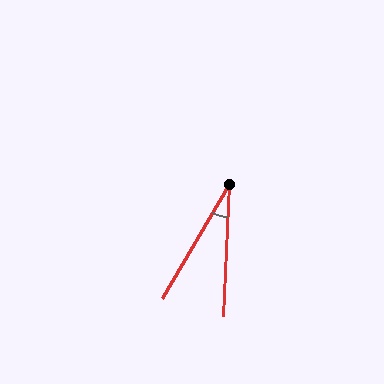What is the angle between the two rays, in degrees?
Approximately 28 degrees.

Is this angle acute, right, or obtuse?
It is acute.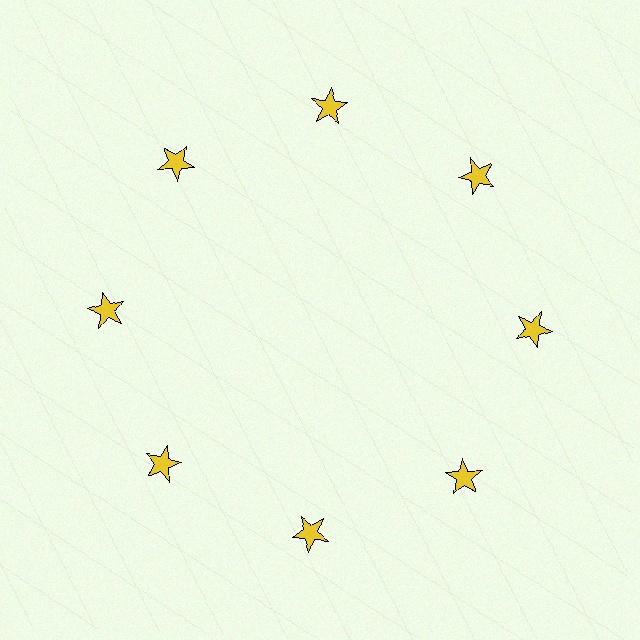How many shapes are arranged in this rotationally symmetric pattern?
There are 8 shapes, arranged in 8 groups of 1.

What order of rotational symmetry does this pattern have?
This pattern has 8-fold rotational symmetry.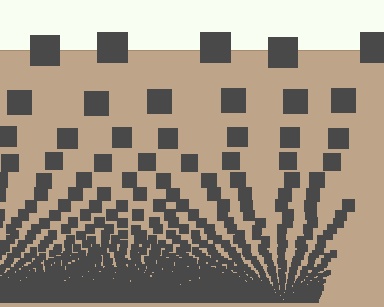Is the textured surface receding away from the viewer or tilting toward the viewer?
The surface appears to tilt toward the viewer. Texture elements get larger and sparser toward the top.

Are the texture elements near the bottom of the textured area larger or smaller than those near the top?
Smaller. The gradient is inverted — elements near the bottom are smaller and denser.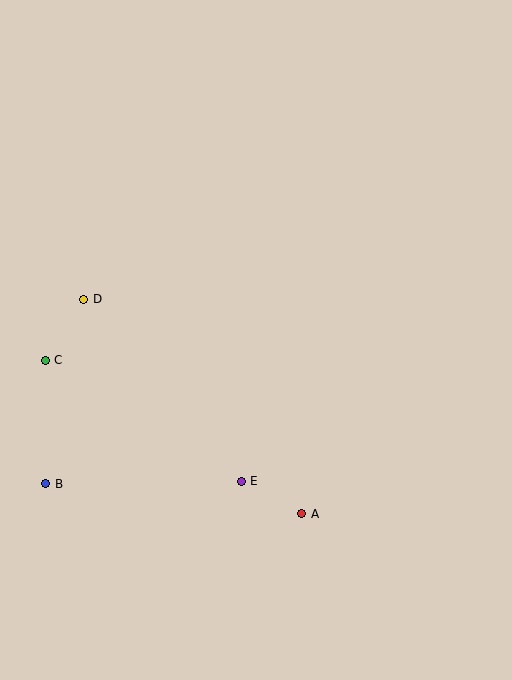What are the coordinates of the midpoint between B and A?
The midpoint between B and A is at (174, 499).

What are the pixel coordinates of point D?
Point D is at (84, 299).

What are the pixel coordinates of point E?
Point E is at (241, 481).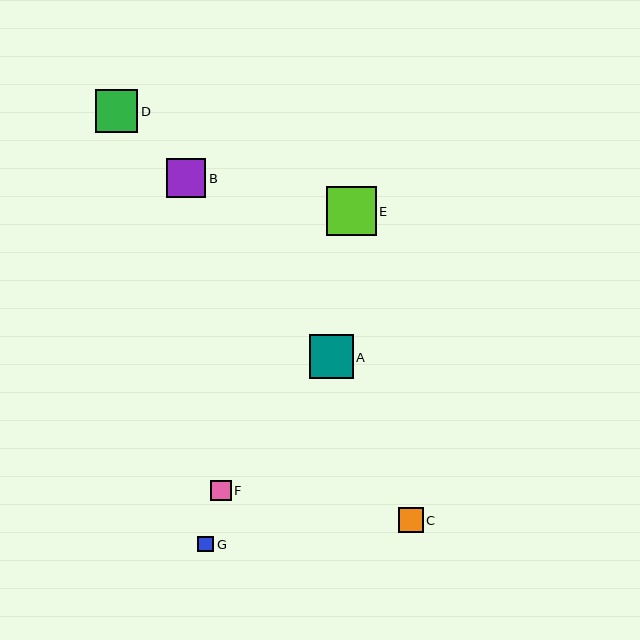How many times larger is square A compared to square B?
Square A is approximately 1.1 times the size of square B.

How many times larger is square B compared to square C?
Square B is approximately 1.6 times the size of square C.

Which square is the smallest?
Square G is the smallest with a size of approximately 16 pixels.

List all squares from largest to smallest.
From largest to smallest: E, A, D, B, C, F, G.